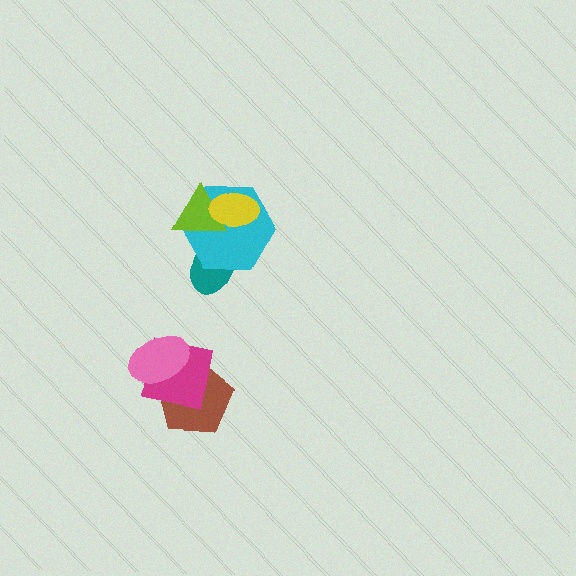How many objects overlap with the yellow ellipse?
2 objects overlap with the yellow ellipse.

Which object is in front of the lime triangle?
The yellow ellipse is in front of the lime triangle.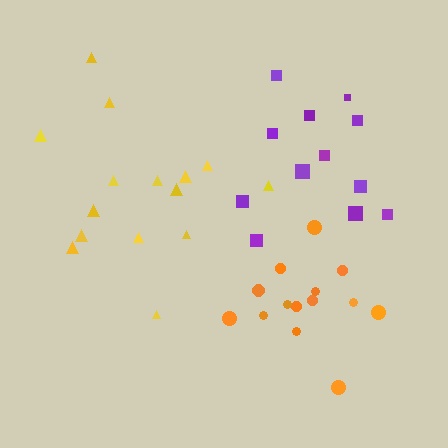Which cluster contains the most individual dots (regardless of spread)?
Yellow (15).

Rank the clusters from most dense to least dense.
orange, yellow, purple.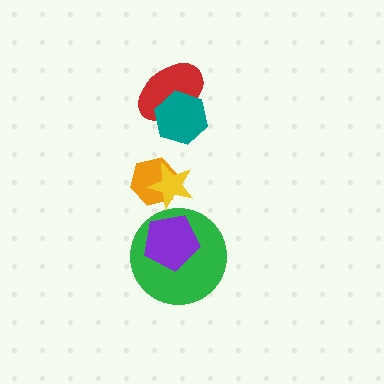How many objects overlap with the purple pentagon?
1 object overlaps with the purple pentagon.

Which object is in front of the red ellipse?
The teal hexagon is in front of the red ellipse.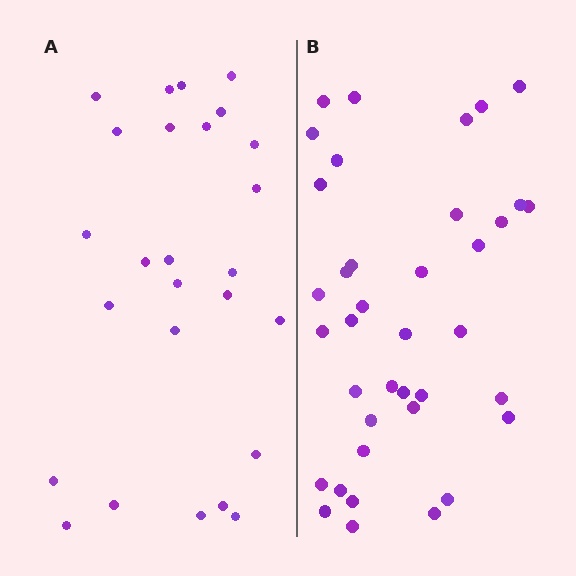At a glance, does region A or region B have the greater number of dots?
Region B (the right region) has more dots.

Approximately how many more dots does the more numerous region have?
Region B has roughly 12 or so more dots than region A.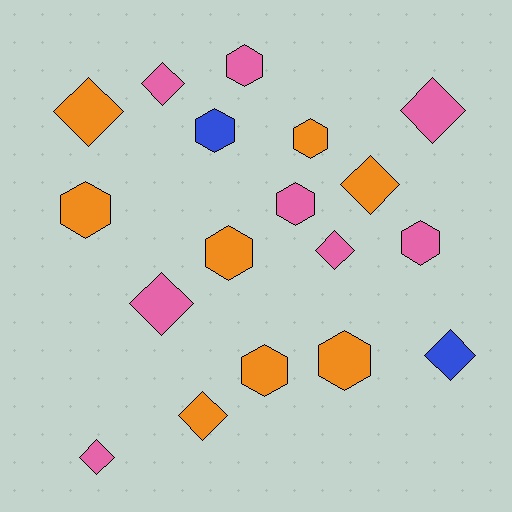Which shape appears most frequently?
Diamond, with 9 objects.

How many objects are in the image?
There are 18 objects.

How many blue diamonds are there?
There is 1 blue diamond.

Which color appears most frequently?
Pink, with 8 objects.